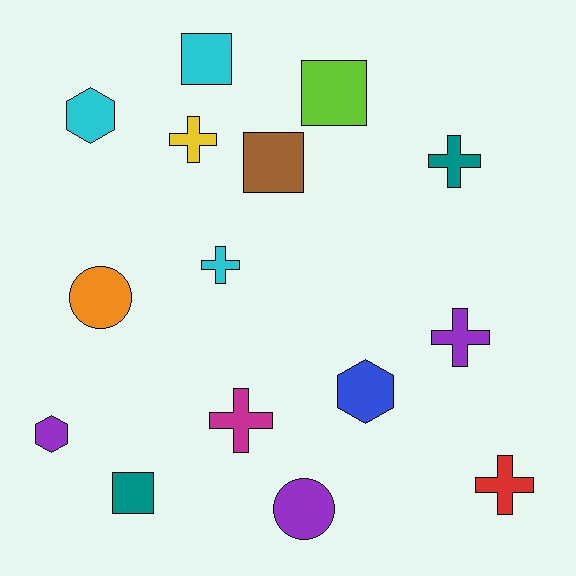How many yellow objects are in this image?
There is 1 yellow object.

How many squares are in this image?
There are 4 squares.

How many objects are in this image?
There are 15 objects.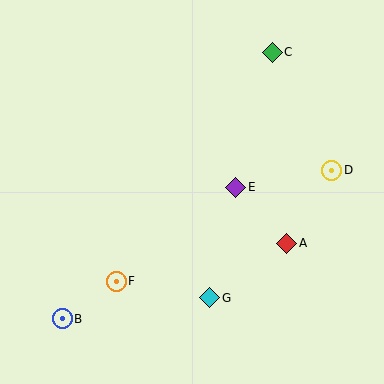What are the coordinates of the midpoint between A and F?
The midpoint between A and F is at (201, 262).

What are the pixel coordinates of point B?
Point B is at (62, 319).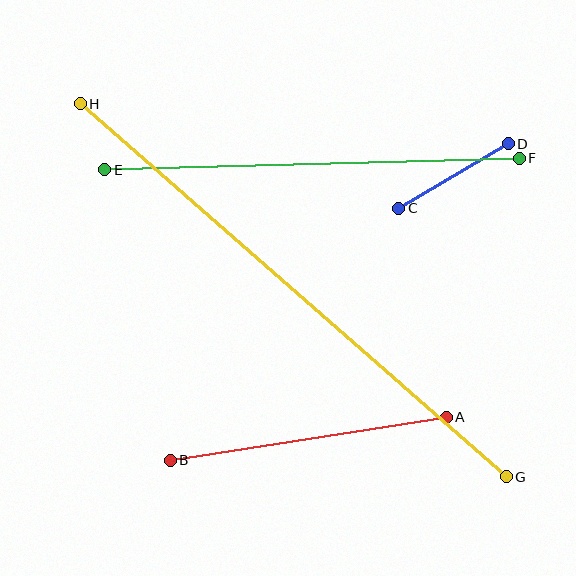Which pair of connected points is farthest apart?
Points G and H are farthest apart.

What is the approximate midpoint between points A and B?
The midpoint is at approximately (308, 439) pixels.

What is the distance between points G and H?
The distance is approximately 566 pixels.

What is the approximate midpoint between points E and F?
The midpoint is at approximately (312, 164) pixels.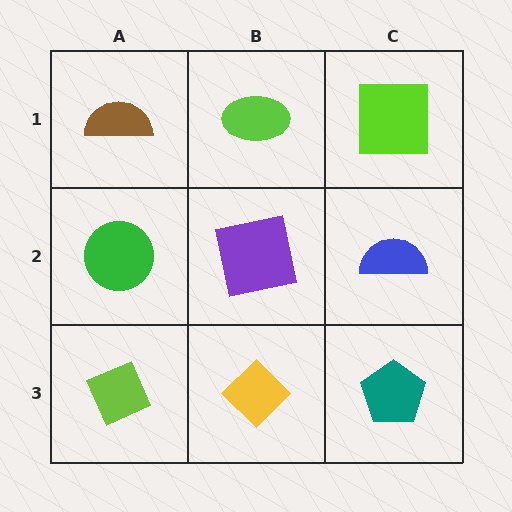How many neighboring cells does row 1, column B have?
3.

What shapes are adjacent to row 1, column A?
A green circle (row 2, column A), a lime ellipse (row 1, column B).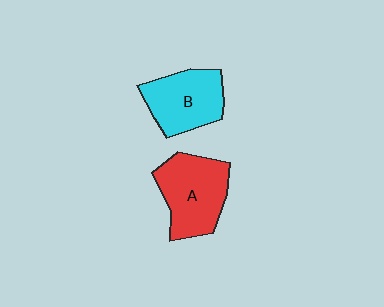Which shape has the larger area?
Shape A (red).